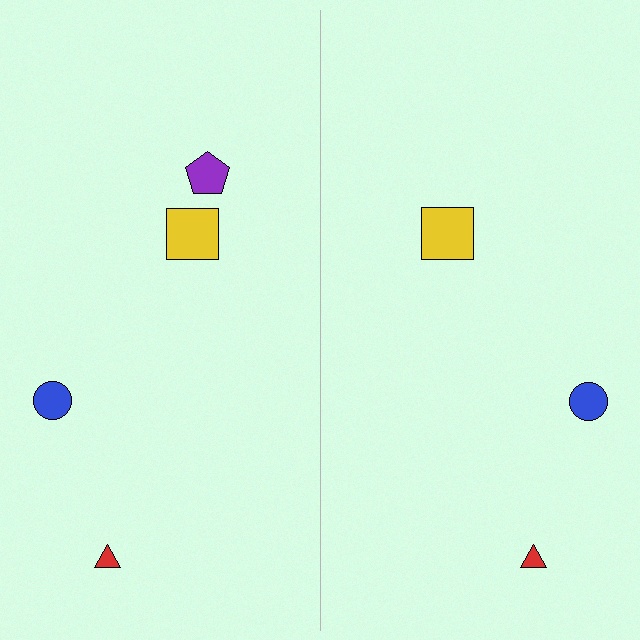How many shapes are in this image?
There are 7 shapes in this image.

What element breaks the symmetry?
A purple pentagon is missing from the right side.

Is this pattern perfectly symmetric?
No, the pattern is not perfectly symmetric. A purple pentagon is missing from the right side.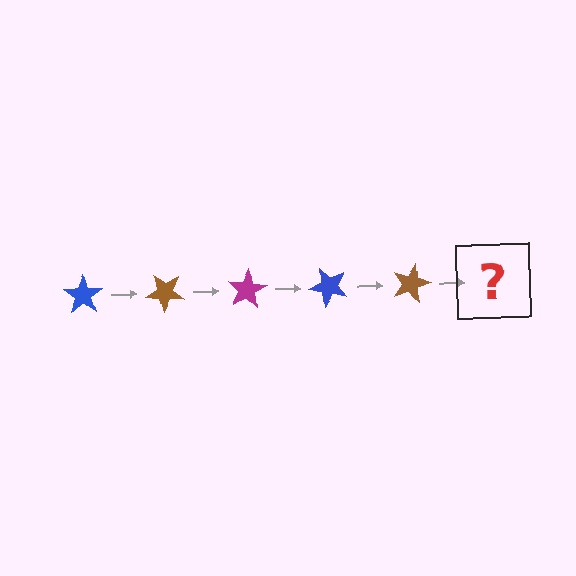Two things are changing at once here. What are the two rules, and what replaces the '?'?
The two rules are that it rotates 40 degrees each step and the color cycles through blue, brown, and magenta. The '?' should be a magenta star, rotated 200 degrees from the start.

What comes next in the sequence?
The next element should be a magenta star, rotated 200 degrees from the start.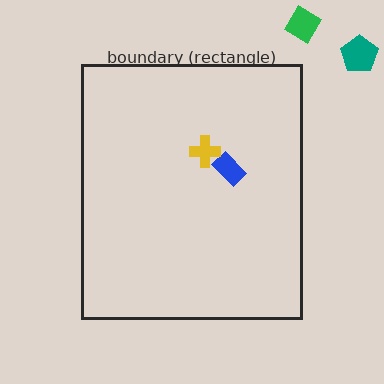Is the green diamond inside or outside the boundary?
Outside.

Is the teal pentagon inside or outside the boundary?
Outside.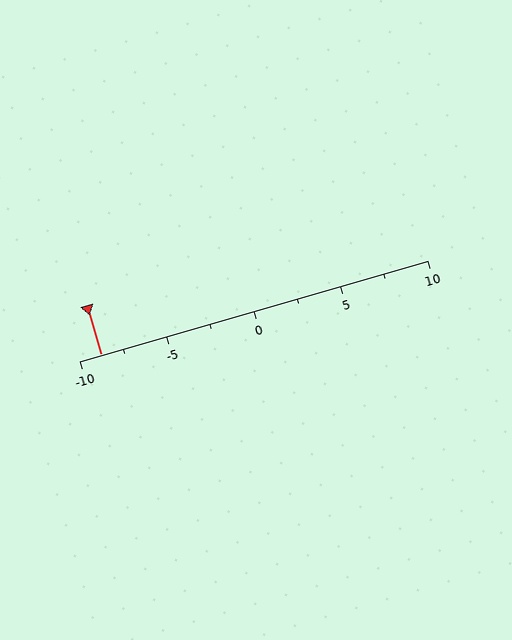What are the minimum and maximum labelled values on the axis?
The axis runs from -10 to 10.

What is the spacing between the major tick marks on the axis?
The major ticks are spaced 5 apart.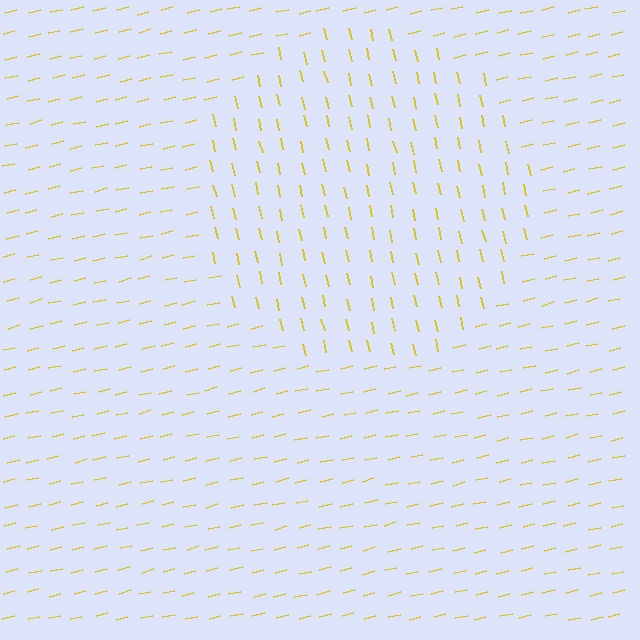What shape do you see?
I see a circle.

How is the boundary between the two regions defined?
The boundary is defined purely by a change in line orientation (approximately 90 degrees difference). All lines are the same color and thickness.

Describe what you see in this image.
The image is filled with small yellow line segments. A circle region in the image has lines oriented differently from the surrounding lines, creating a visible texture boundary.